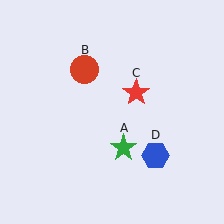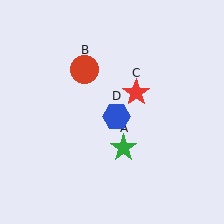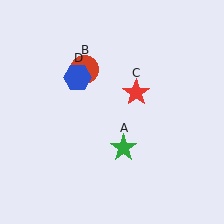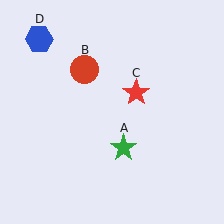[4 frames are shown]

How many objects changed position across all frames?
1 object changed position: blue hexagon (object D).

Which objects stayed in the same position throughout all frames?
Green star (object A) and red circle (object B) and red star (object C) remained stationary.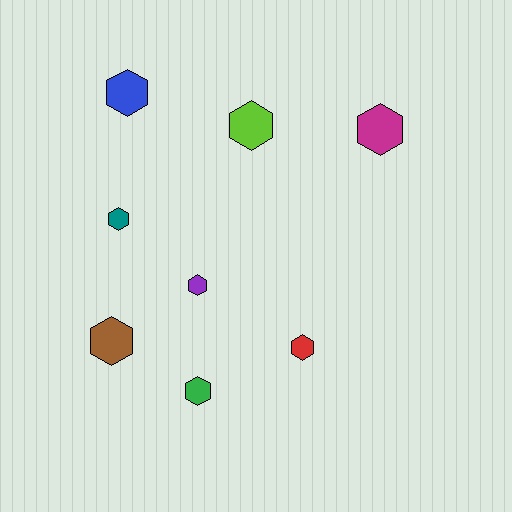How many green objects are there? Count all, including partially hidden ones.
There is 1 green object.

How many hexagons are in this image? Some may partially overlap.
There are 8 hexagons.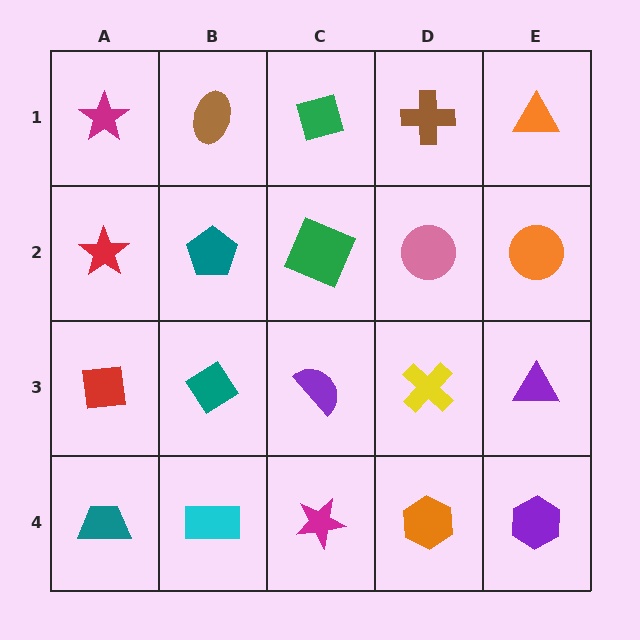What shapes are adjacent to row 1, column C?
A green square (row 2, column C), a brown ellipse (row 1, column B), a brown cross (row 1, column D).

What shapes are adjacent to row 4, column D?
A yellow cross (row 3, column D), a magenta star (row 4, column C), a purple hexagon (row 4, column E).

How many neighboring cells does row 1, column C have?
3.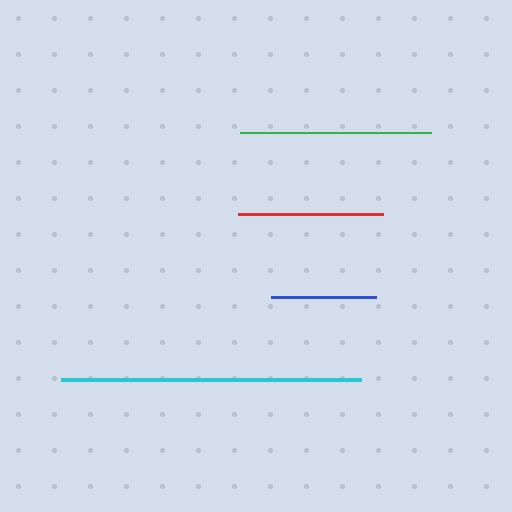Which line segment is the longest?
The cyan line is the longest at approximately 301 pixels.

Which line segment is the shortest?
The blue line is the shortest at approximately 106 pixels.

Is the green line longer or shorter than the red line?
The green line is longer than the red line.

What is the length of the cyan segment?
The cyan segment is approximately 301 pixels long.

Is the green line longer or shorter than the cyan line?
The cyan line is longer than the green line.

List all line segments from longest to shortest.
From longest to shortest: cyan, green, red, blue.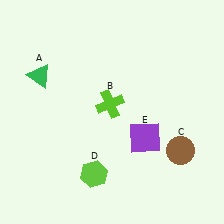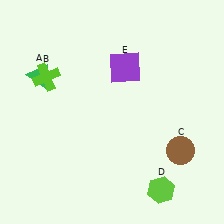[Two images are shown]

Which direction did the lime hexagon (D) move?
The lime hexagon (D) moved right.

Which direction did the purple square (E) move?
The purple square (E) moved up.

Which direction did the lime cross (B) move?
The lime cross (B) moved left.